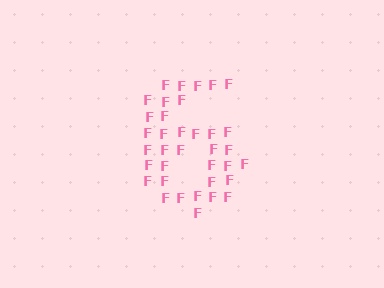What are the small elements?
The small elements are letter F's.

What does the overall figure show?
The overall figure shows the digit 6.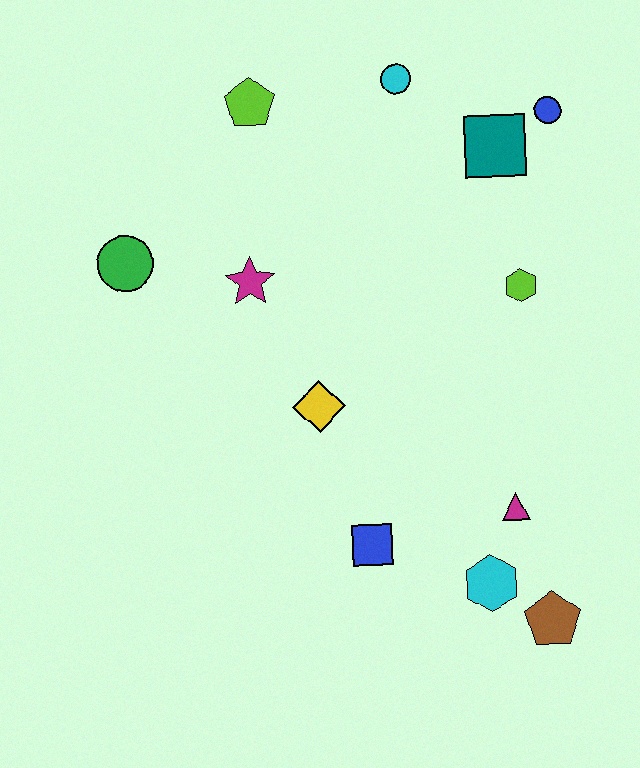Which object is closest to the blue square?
The cyan hexagon is closest to the blue square.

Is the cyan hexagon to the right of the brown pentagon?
No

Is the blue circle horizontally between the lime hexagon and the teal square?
No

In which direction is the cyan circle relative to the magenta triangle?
The cyan circle is above the magenta triangle.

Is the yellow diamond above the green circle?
No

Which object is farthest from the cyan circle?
The brown pentagon is farthest from the cyan circle.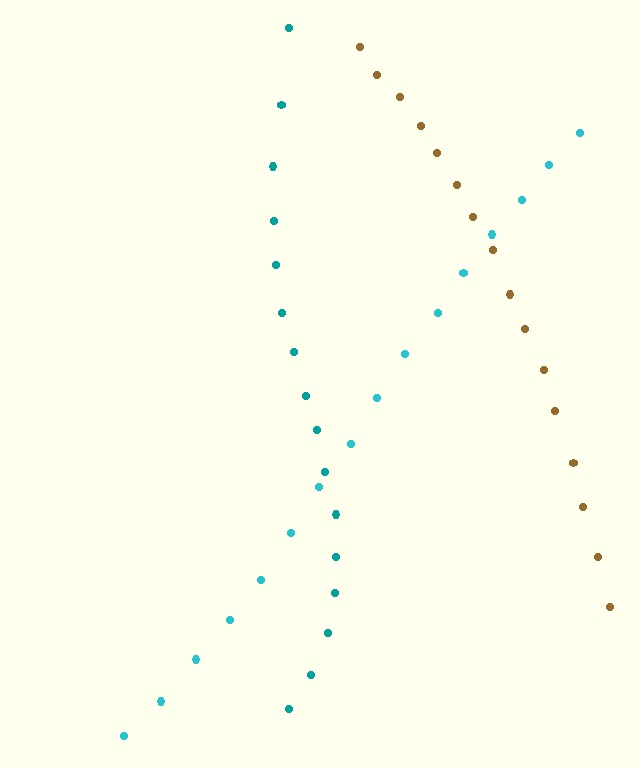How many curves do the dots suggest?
There are 3 distinct paths.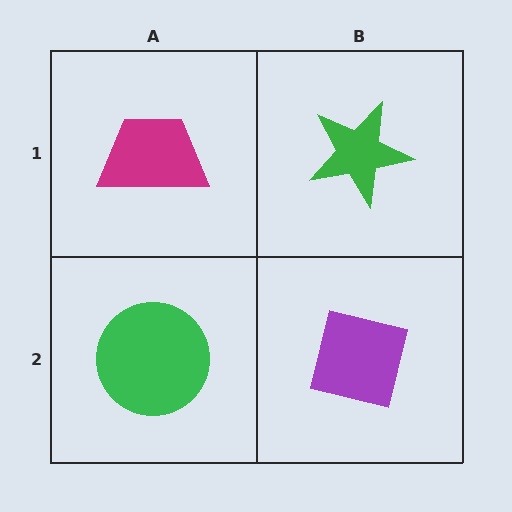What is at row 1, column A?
A magenta trapezoid.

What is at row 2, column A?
A green circle.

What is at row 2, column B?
A purple square.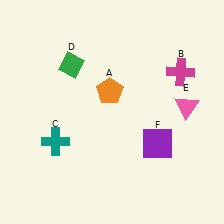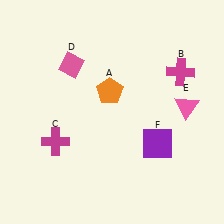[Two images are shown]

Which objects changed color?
C changed from teal to magenta. D changed from green to pink.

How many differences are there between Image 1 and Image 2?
There are 2 differences between the two images.